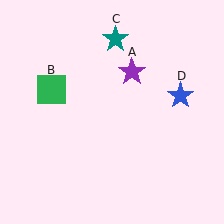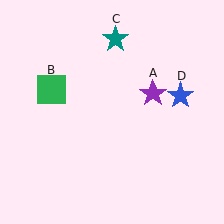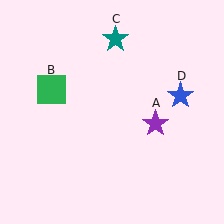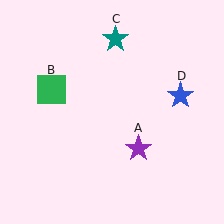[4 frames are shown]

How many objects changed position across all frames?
1 object changed position: purple star (object A).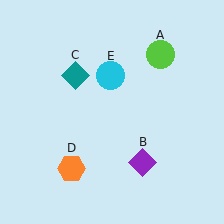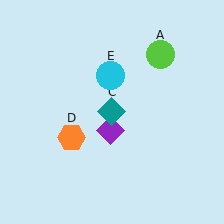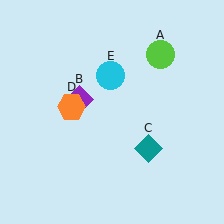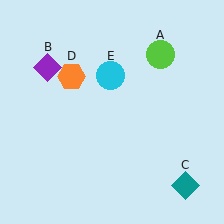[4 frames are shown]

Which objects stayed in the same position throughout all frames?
Lime circle (object A) and cyan circle (object E) remained stationary.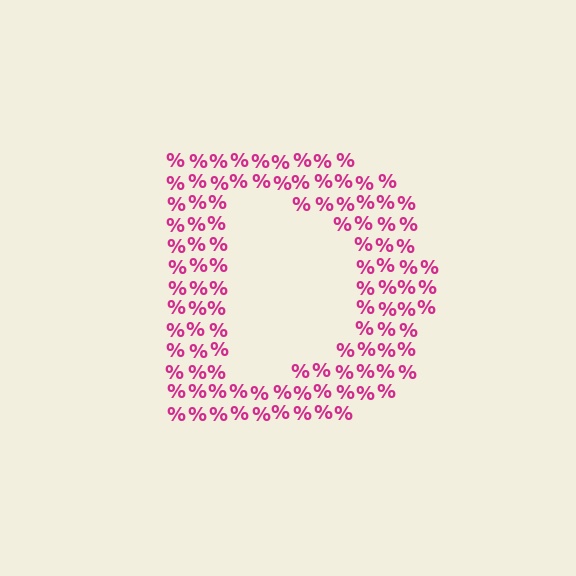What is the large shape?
The large shape is the letter D.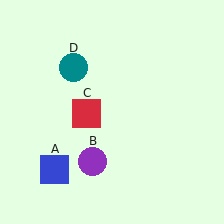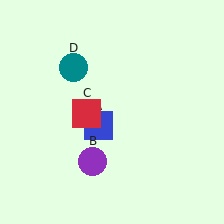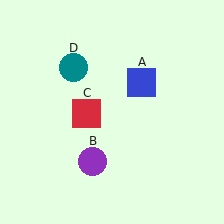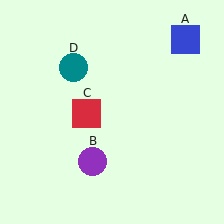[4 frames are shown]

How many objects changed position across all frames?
1 object changed position: blue square (object A).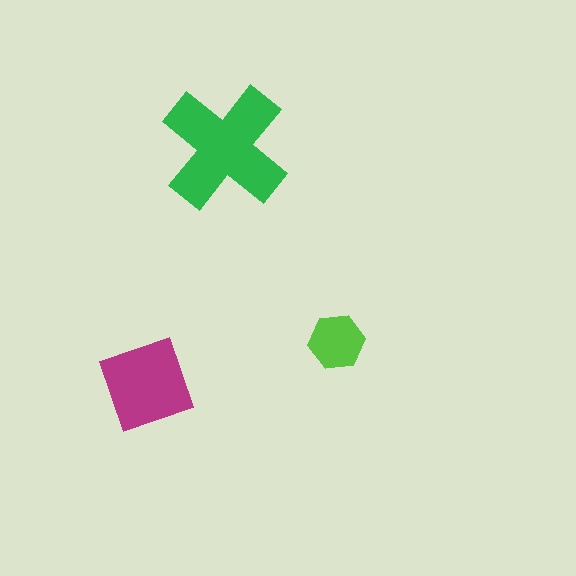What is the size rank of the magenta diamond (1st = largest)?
2nd.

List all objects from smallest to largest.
The lime hexagon, the magenta diamond, the green cross.